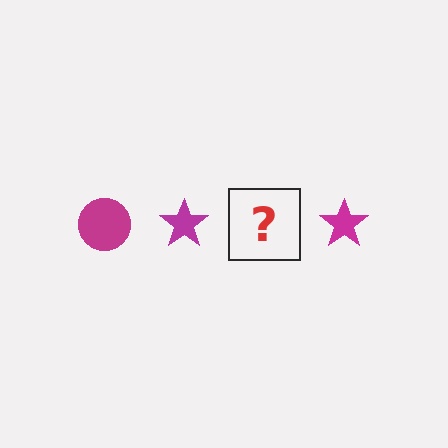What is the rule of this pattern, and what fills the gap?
The rule is that the pattern cycles through circle, star shapes in magenta. The gap should be filled with a magenta circle.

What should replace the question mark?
The question mark should be replaced with a magenta circle.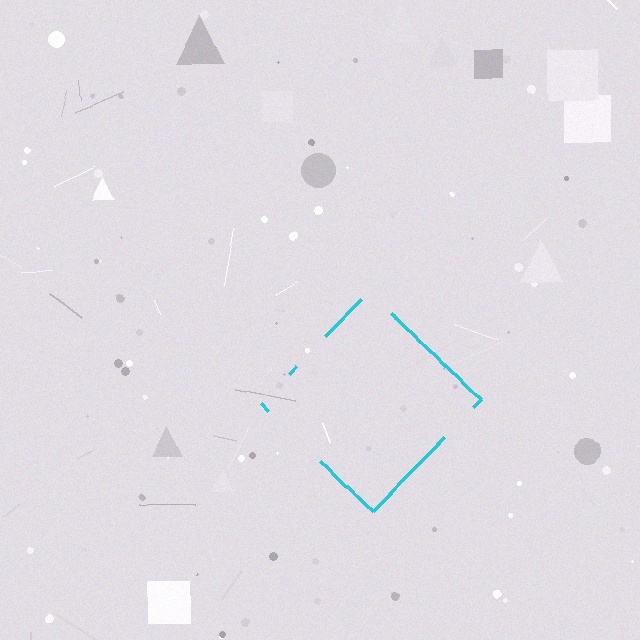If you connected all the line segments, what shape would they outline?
They would outline a diamond.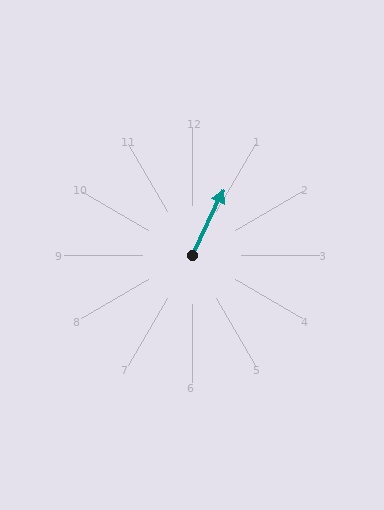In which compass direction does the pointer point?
Northeast.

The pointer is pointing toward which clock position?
Roughly 1 o'clock.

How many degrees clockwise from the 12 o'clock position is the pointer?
Approximately 26 degrees.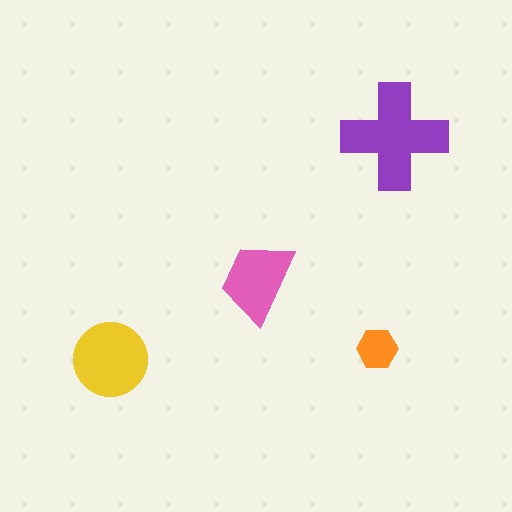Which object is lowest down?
The yellow circle is bottommost.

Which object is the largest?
The purple cross.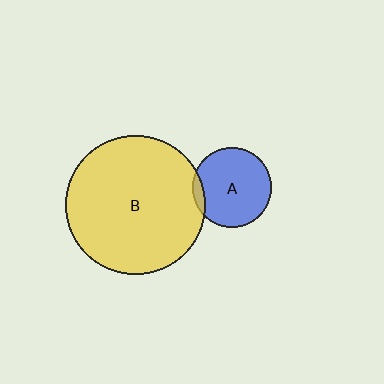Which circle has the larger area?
Circle B (yellow).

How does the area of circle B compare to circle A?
Approximately 3.1 times.